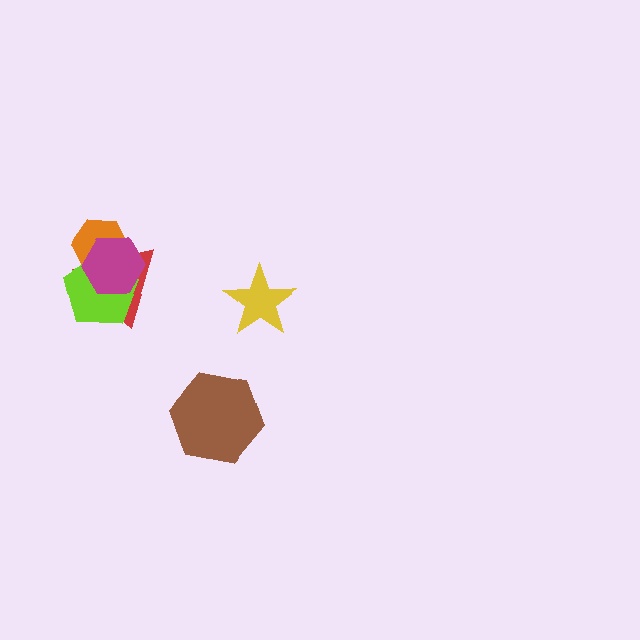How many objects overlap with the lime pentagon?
3 objects overlap with the lime pentagon.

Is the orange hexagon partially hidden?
Yes, it is partially covered by another shape.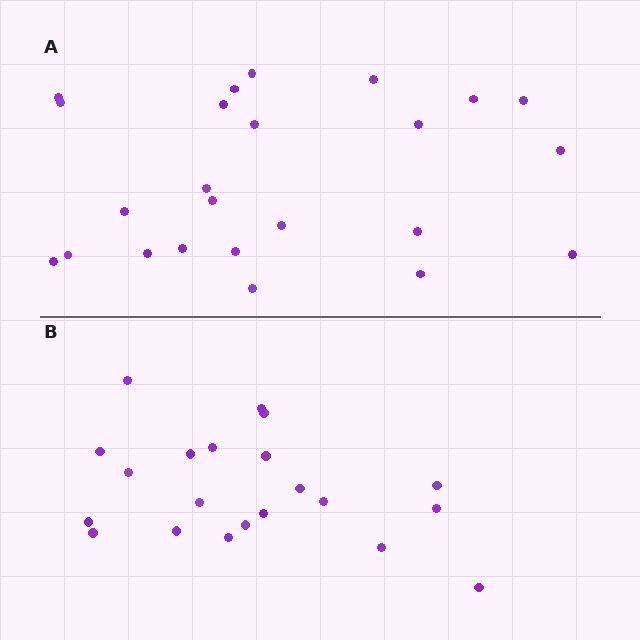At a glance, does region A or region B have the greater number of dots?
Region A (the top region) has more dots.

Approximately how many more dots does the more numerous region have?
Region A has just a few more — roughly 2 or 3 more dots than region B.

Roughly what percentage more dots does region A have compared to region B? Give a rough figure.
About 15% more.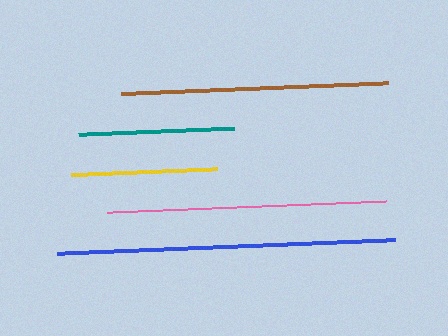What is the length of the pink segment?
The pink segment is approximately 280 pixels long.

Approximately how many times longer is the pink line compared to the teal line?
The pink line is approximately 1.8 times the length of the teal line.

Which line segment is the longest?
The blue line is the longest at approximately 338 pixels.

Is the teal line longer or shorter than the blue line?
The blue line is longer than the teal line.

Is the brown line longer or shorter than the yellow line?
The brown line is longer than the yellow line.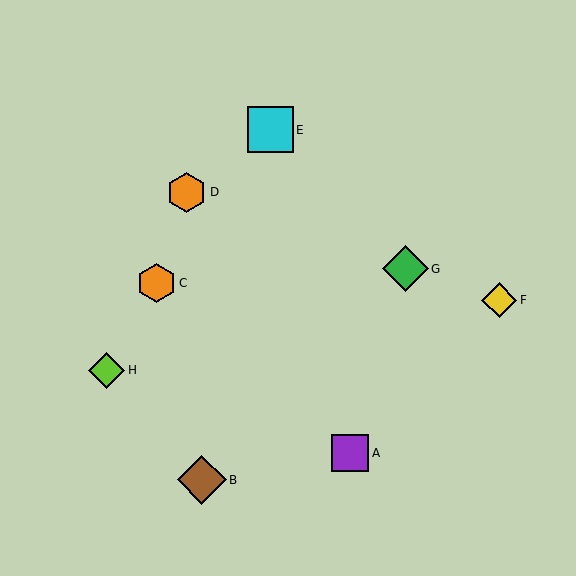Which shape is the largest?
The brown diamond (labeled B) is the largest.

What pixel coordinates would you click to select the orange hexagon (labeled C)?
Click at (156, 283) to select the orange hexagon C.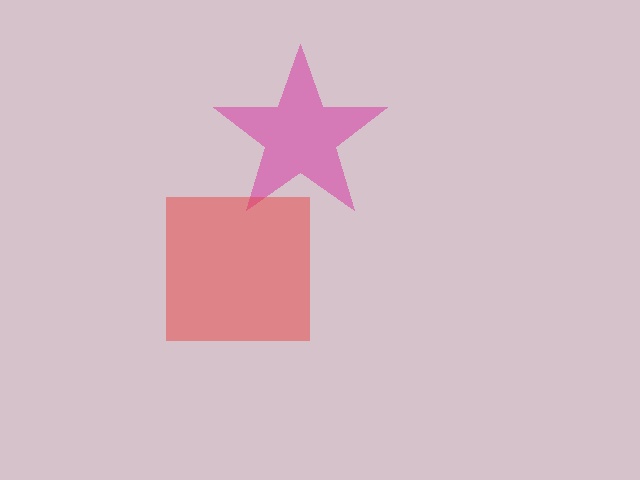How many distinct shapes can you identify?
There are 2 distinct shapes: a magenta star, a red square.